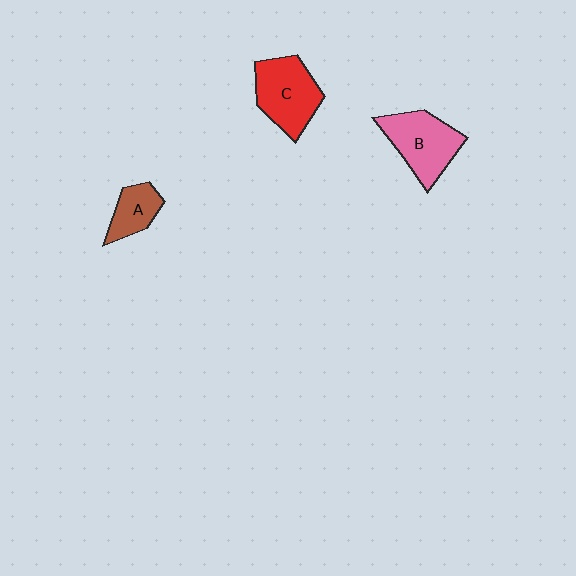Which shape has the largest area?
Shape C (red).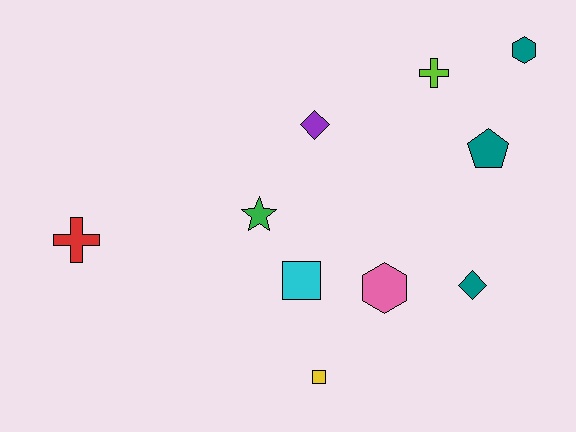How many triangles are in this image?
There are no triangles.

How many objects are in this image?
There are 10 objects.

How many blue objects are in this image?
There are no blue objects.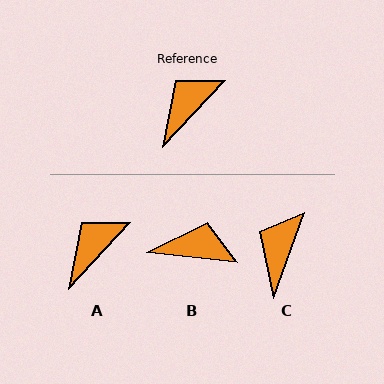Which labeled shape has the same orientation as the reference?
A.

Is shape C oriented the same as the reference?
No, it is off by about 23 degrees.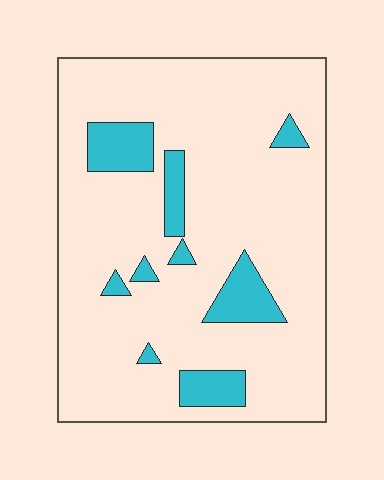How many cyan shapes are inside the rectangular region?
9.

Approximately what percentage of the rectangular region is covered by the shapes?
Approximately 15%.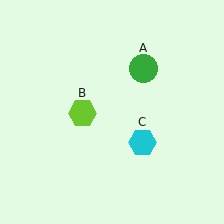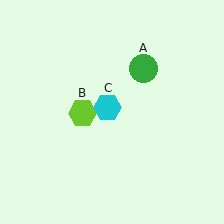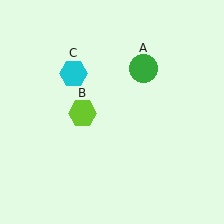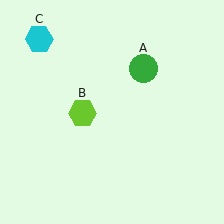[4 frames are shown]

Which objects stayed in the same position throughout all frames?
Green circle (object A) and lime hexagon (object B) remained stationary.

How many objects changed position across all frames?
1 object changed position: cyan hexagon (object C).